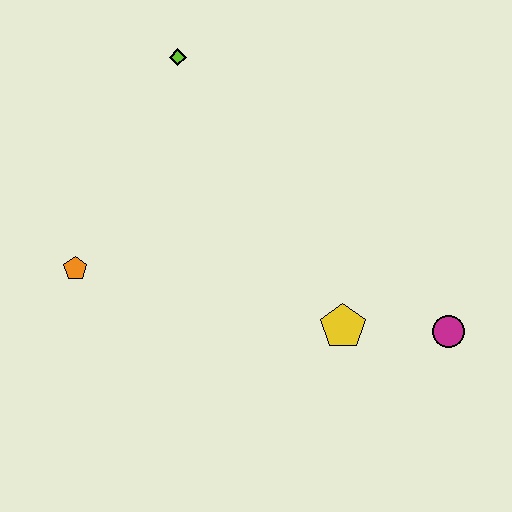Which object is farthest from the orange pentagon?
The magenta circle is farthest from the orange pentagon.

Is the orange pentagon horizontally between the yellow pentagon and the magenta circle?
No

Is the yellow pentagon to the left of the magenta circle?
Yes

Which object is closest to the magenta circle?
The yellow pentagon is closest to the magenta circle.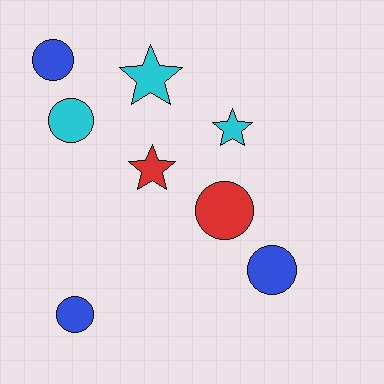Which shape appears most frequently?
Circle, with 5 objects.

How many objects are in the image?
There are 8 objects.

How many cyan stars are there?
There are 2 cyan stars.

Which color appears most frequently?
Cyan, with 3 objects.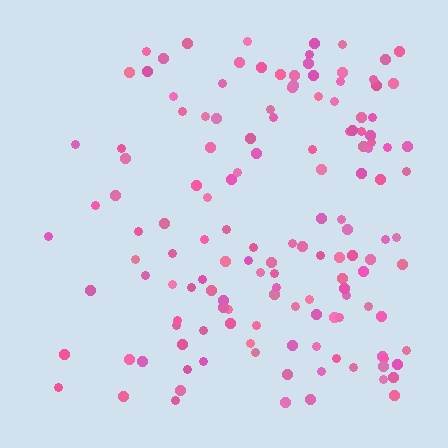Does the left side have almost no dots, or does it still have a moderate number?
Still a moderate number, just noticeably fewer than the right.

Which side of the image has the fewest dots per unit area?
The left.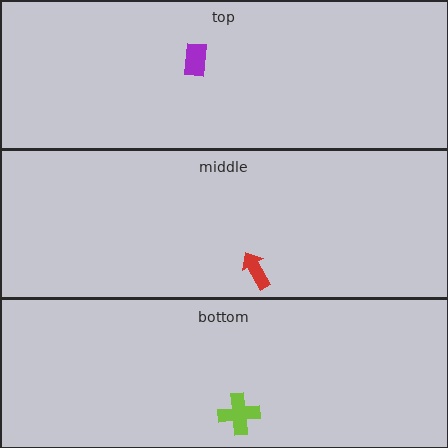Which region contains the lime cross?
The bottom region.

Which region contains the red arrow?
The middle region.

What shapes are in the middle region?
The red arrow.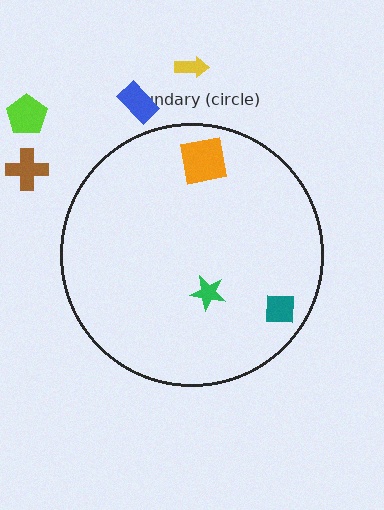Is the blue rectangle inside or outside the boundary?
Outside.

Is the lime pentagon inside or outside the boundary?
Outside.